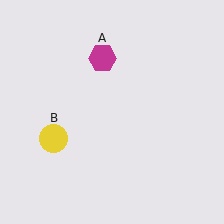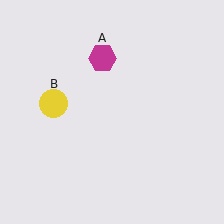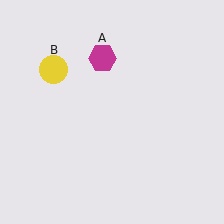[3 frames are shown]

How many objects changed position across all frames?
1 object changed position: yellow circle (object B).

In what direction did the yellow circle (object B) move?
The yellow circle (object B) moved up.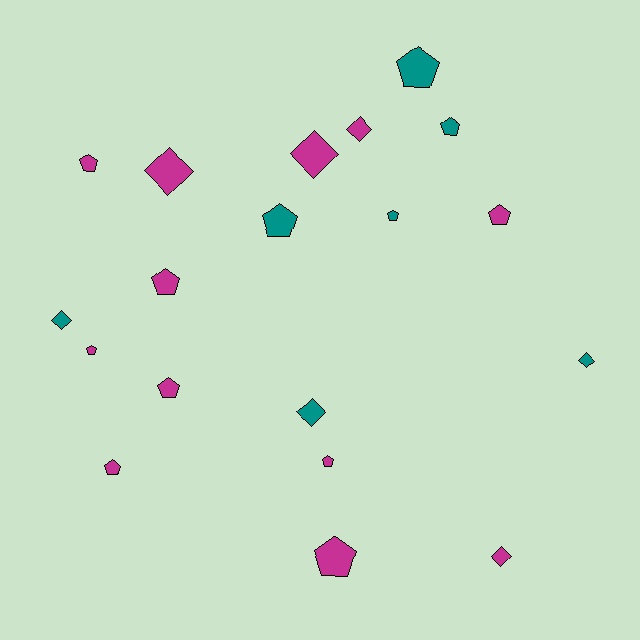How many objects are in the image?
There are 19 objects.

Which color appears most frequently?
Magenta, with 12 objects.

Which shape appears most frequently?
Pentagon, with 12 objects.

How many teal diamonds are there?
There are 3 teal diamonds.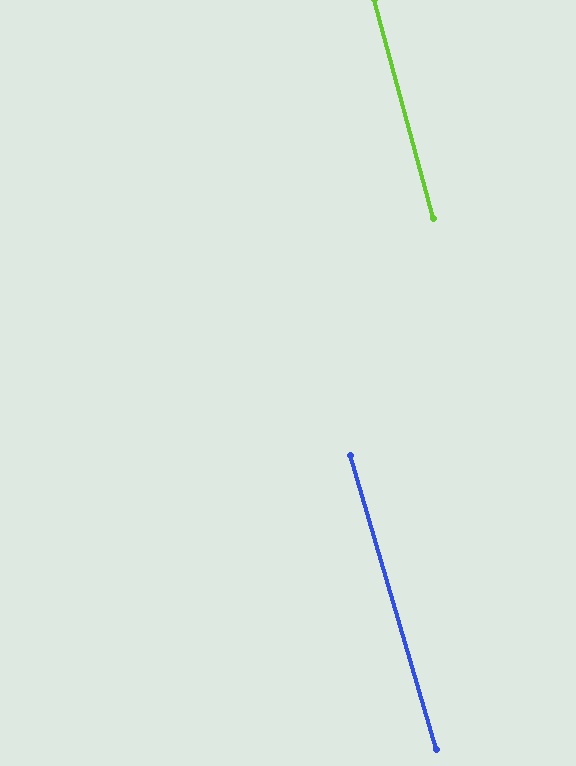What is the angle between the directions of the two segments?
Approximately 2 degrees.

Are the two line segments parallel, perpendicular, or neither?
Parallel — their directions differ by only 1.5°.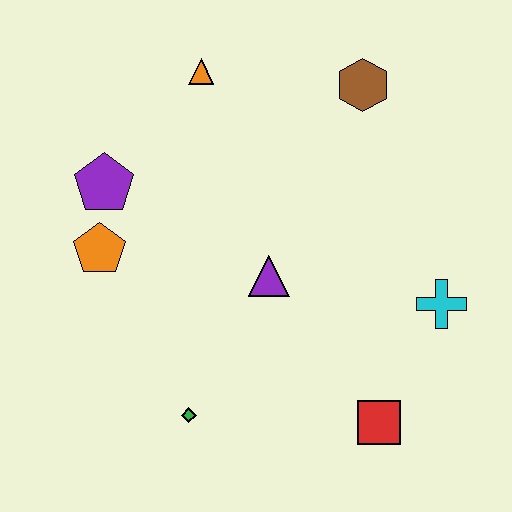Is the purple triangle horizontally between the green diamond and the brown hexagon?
Yes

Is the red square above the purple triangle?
No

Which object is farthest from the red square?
The orange triangle is farthest from the red square.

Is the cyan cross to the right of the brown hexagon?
Yes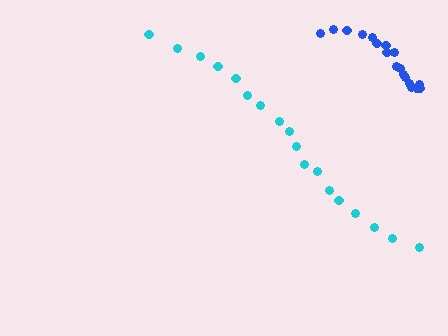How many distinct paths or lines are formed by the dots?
There are 2 distinct paths.